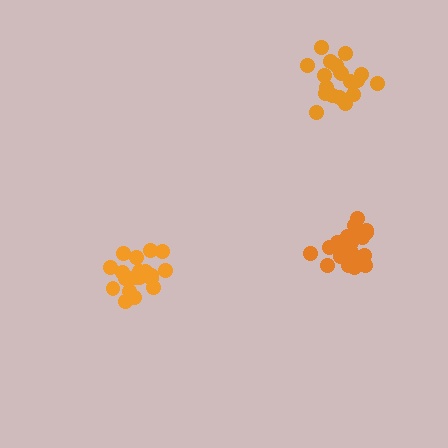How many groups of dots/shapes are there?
There are 3 groups.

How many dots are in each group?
Group 1: 20 dots, Group 2: 20 dots, Group 3: 19 dots (59 total).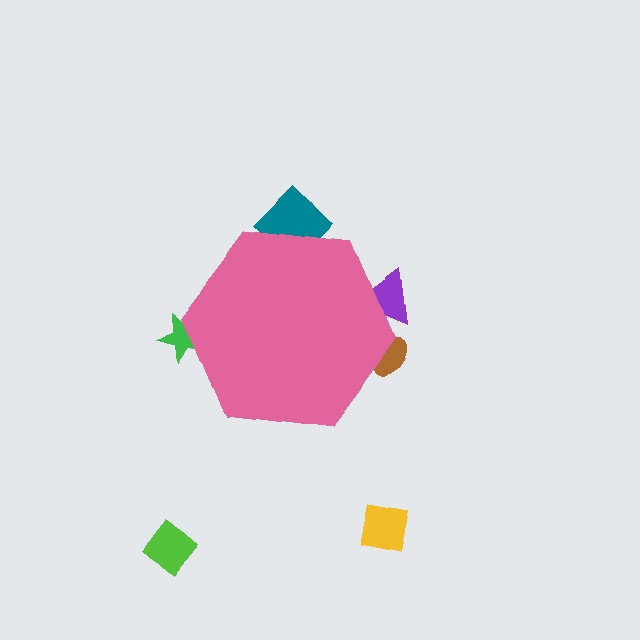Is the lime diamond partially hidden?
No, the lime diamond is fully visible.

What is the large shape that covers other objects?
A pink hexagon.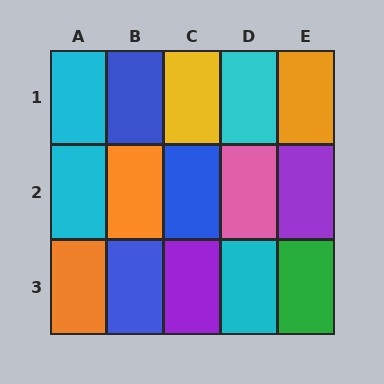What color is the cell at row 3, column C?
Purple.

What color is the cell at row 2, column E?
Purple.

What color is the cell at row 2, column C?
Blue.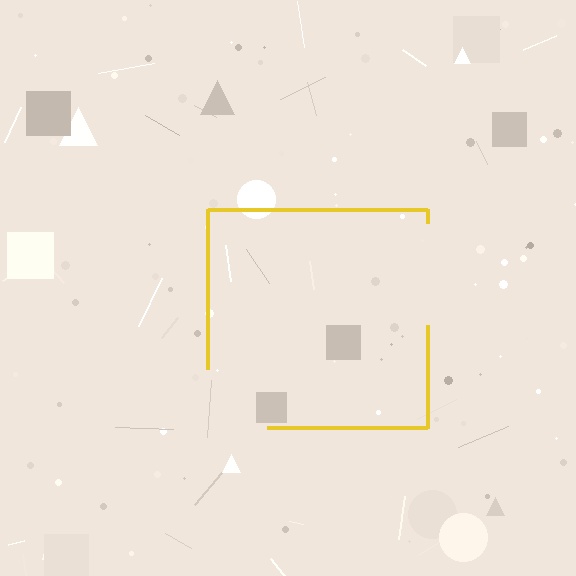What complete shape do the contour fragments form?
The contour fragments form a square.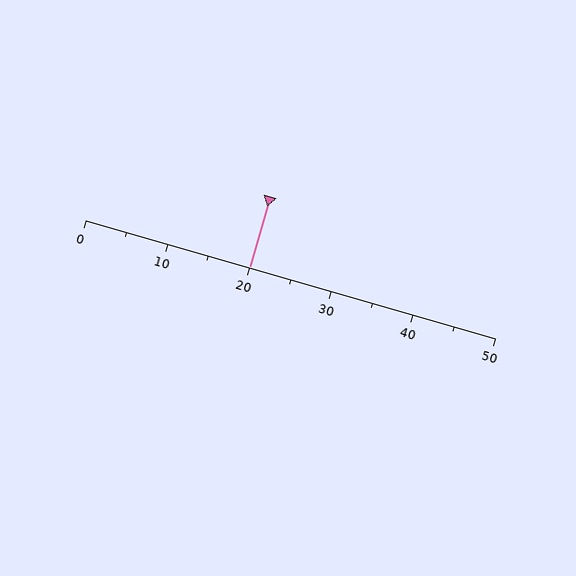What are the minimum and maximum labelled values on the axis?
The axis runs from 0 to 50.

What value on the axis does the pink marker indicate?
The marker indicates approximately 20.